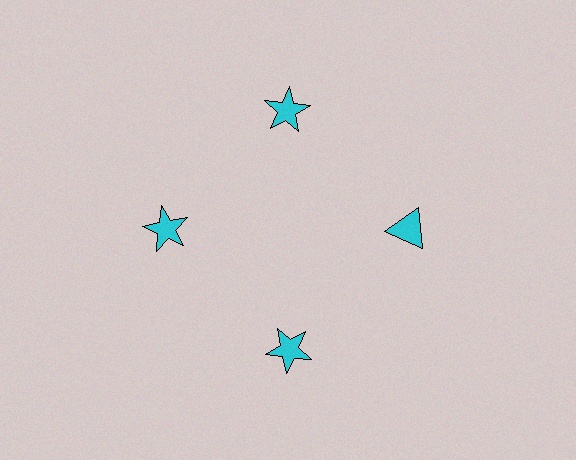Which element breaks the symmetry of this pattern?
The cyan triangle at roughly the 3 o'clock position breaks the symmetry. All other shapes are cyan stars.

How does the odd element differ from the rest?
It has a different shape: triangle instead of star.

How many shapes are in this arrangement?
There are 4 shapes arranged in a ring pattern.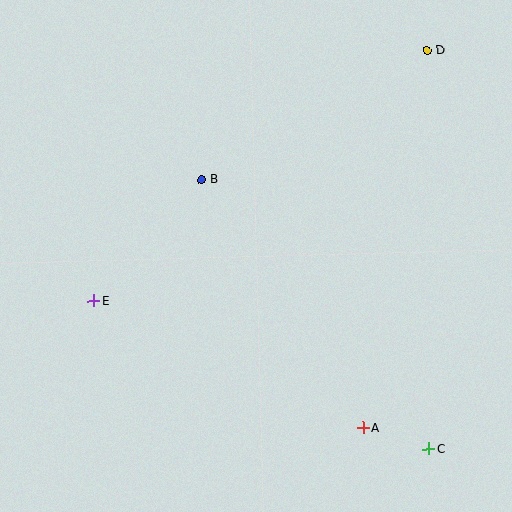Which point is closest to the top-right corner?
Point D is closest to the top-right corner.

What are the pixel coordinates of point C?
Point C is at (429, 449).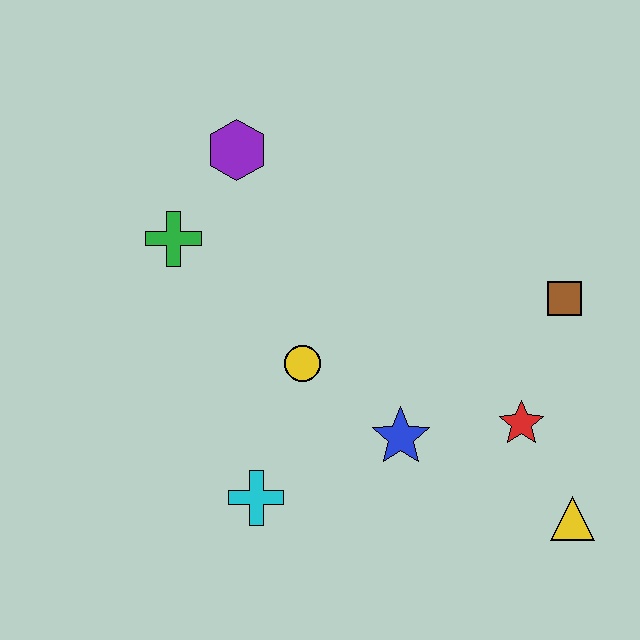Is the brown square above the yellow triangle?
Yes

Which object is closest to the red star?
The yellow triangle is closest to the red star.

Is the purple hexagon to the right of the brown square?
No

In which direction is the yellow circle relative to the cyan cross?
The yellow circle is above the cyan cross.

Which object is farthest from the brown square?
The green cross is farthest from the brown square.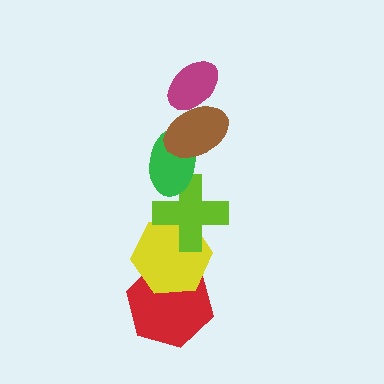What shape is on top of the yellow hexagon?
The lime cross is on top of the yellow hexagon.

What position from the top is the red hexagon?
The red hexagon is 6th from the top.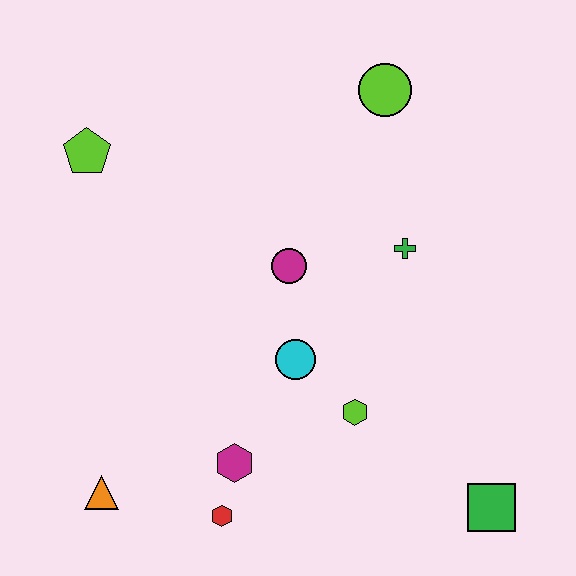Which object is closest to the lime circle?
The green cross is closest to the lime circle.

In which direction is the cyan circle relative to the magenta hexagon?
The cyan circle is above the magenta hexagon.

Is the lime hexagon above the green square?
Yes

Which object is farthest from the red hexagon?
The lime circle is farthest from the red hexagon.